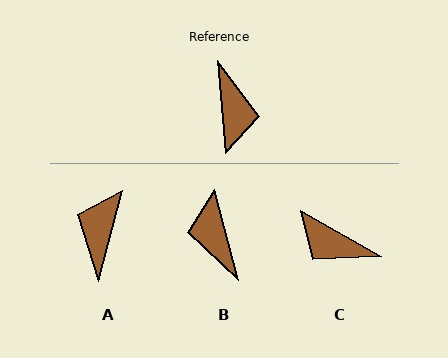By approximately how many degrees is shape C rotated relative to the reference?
Approximately 125 degrees clockwise.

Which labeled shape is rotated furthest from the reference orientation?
B, about 170 degrees away.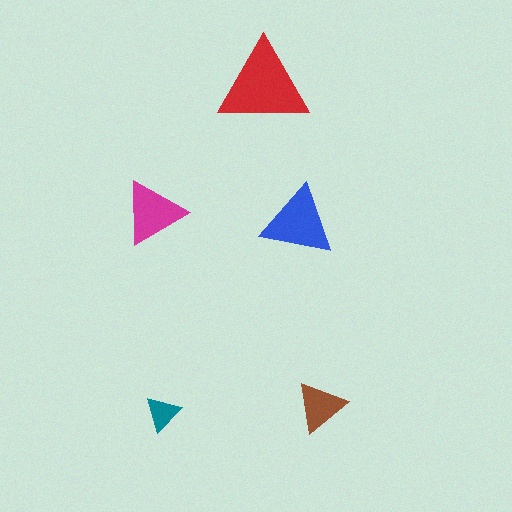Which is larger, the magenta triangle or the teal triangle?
The magenta one.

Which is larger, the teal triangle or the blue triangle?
The blue one.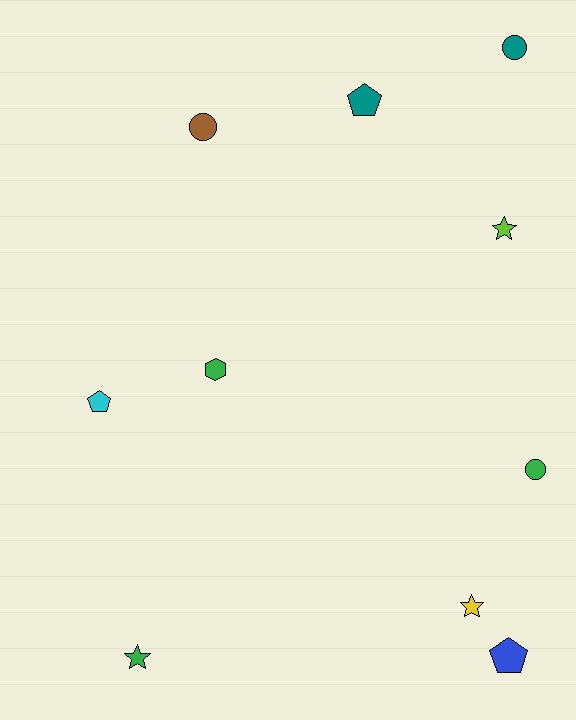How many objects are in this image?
There are 10 objects.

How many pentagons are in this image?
There are 3 pentagons.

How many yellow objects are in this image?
There is 1 yellow object.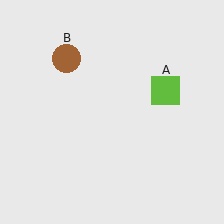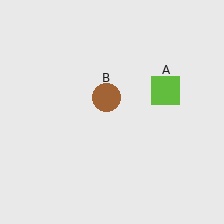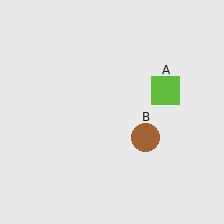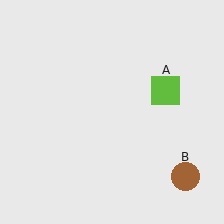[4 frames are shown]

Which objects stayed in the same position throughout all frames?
Lime square (object A) remained stationary.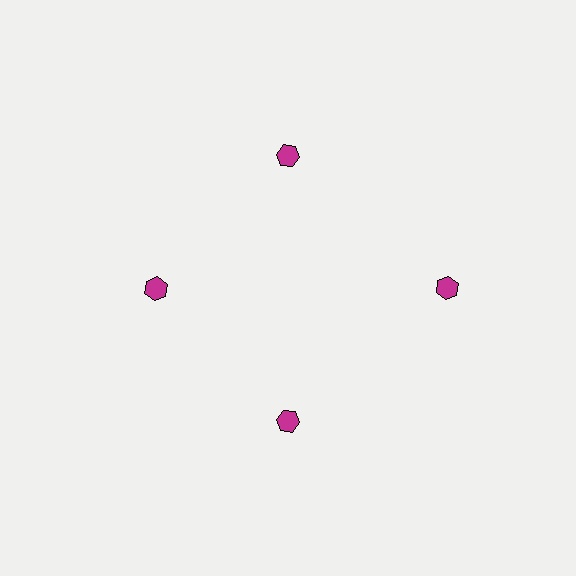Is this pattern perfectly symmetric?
No. The 4 magenta hexagons are arranged in a ring, but one element near the 3 o'clock position is pushed outward from the center, breaking the 4-fold rotational symmetry.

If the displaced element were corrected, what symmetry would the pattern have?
It would have 4-fold rotational symmetry — the pattern would map onto itself every 90 degrees.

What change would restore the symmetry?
The symmetry would be restored by moving it inward, back onto the ring so that all 4 hexagons sit at equal angles and equal distance from the center.